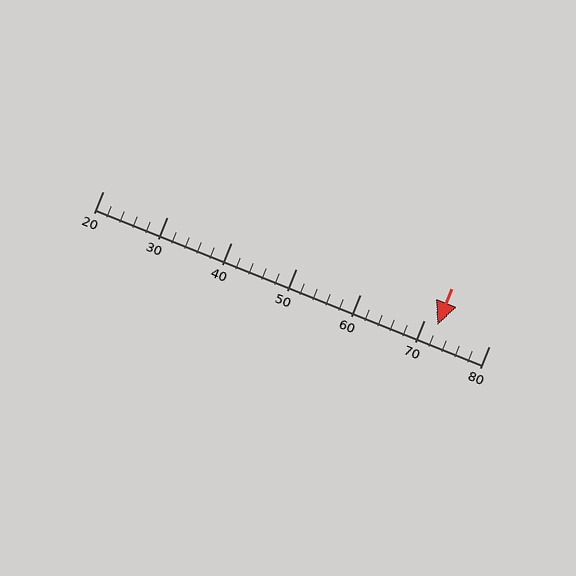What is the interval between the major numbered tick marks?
The major tick marks are spaced 10 units apart.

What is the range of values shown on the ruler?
The ruler shows values from 20 to 80.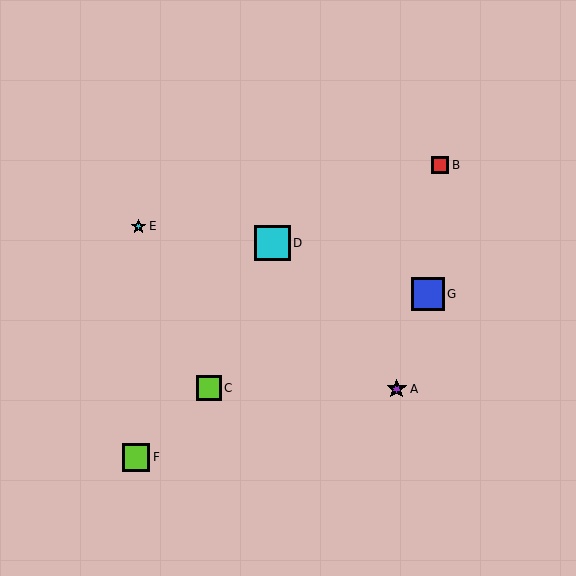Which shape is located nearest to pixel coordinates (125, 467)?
The lime square (labeled F) at (136, 457) is nearest to that location.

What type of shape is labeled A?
Shape A is a purple star.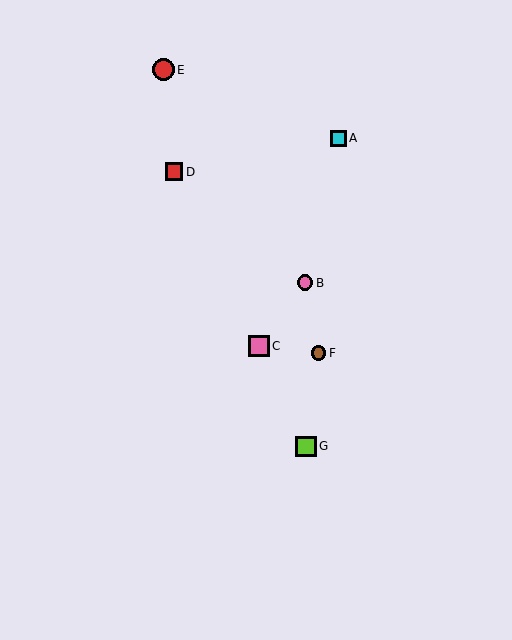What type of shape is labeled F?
Shape F is a brown circle.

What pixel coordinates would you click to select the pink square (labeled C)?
Click at (259, 346) to select the pink square C.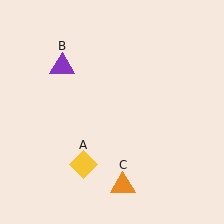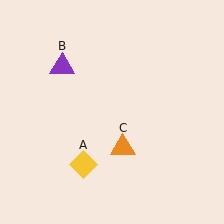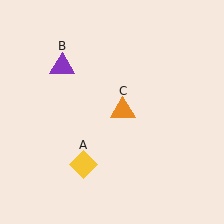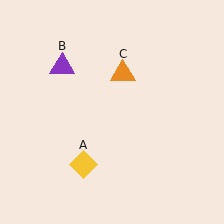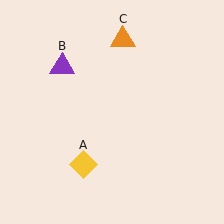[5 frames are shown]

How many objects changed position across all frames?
1 object changed position: orange triangle (object C).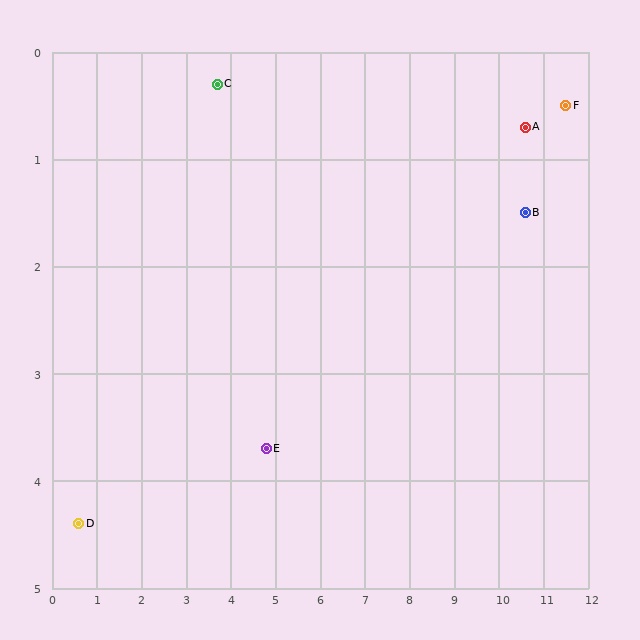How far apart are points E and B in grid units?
Points E and B are about 6.2 grid units apart.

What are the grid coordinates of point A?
Point A is at approximately (10.6, 0.7).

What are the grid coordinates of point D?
Point D is at approximately (0.6, 4.4).